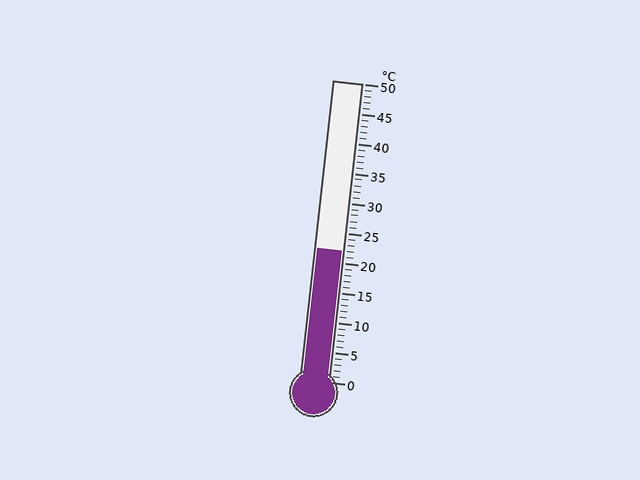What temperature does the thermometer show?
The thermometer shows approximately 22°C.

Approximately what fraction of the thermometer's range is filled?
The thermometer is filled to approximately 45% of its range.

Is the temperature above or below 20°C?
The temperature is above 20°C.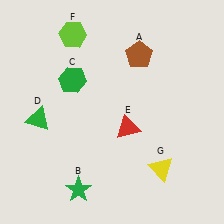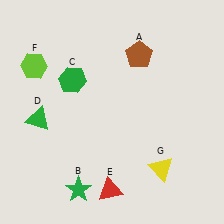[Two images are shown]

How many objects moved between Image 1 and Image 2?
2 objects moved between the two images.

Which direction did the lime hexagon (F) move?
The lime hexagon (F) moved left.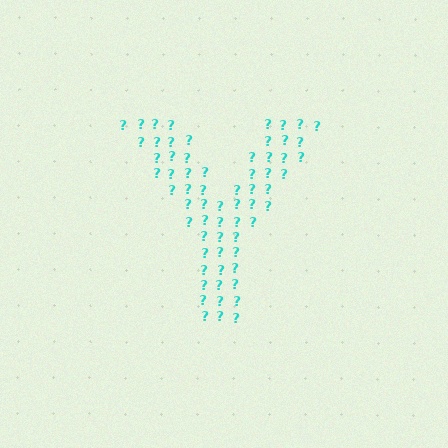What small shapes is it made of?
It is made of small question marks.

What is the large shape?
The large shape is the letter Y.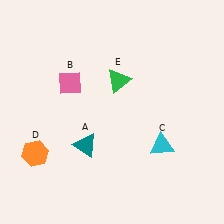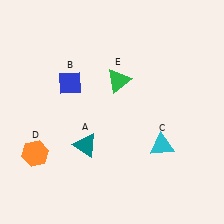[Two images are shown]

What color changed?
The diamond (B) changed from pink in Image 1 to blue in Image 2.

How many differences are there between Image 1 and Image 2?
There is 1 difference between the two images.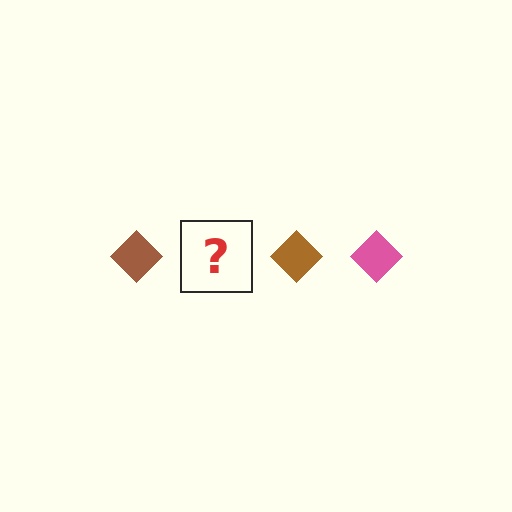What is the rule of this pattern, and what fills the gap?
The rule is that the pattern cycles through brown, pink diamonds. The gap should be filled with a pink diamond.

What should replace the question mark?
The question mark should be replaced with a pink diamond.